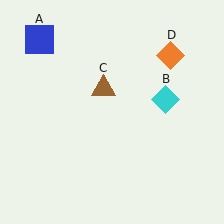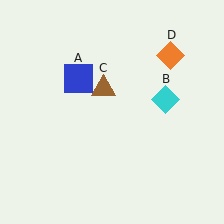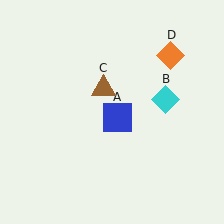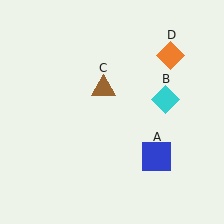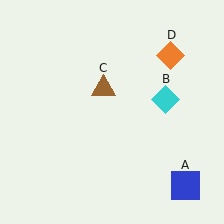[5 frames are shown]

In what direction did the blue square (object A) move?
The blue square (object A) moved down and to the right.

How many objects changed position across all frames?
1 object changed position: blue square (object A).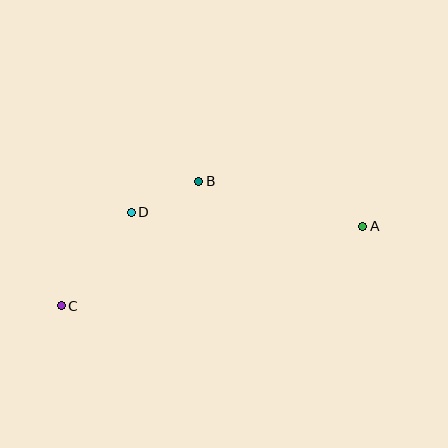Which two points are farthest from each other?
Points A and C are farthest from each other.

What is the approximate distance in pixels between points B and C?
The distance between B and C is approximately 186 pixels.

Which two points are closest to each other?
Points B and D are closest to each other.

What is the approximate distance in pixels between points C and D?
The distance between C and D is approximately 117 pixels.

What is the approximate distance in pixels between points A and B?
The distance between A and B is approximately 170 pixels.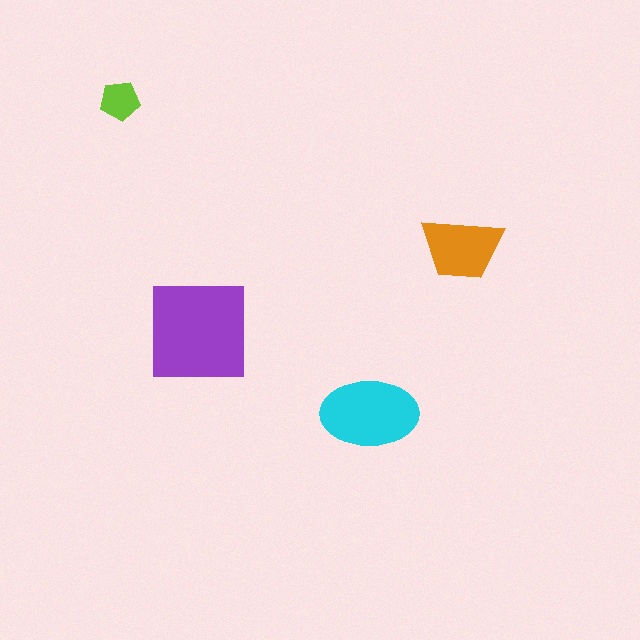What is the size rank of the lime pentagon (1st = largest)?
4th.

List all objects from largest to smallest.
The purple square, the cyan ellipse, the orange trapezoid, the lime pentagon.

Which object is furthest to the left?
The lime pentagon is leftmost.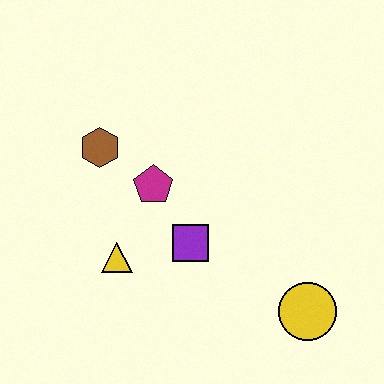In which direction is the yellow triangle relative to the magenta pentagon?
The yellow triangle is below the magenta pentagon.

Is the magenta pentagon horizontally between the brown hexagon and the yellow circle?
Yes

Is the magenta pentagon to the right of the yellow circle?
No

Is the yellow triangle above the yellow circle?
Yes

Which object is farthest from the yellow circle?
The brown hexagon is farthest from the yellow circle.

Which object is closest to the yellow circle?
The purple square is closest to the yellow circle.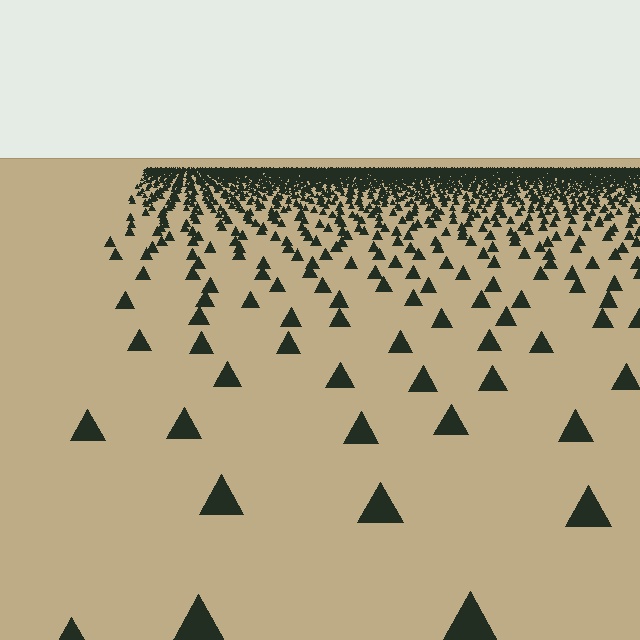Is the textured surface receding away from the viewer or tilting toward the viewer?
The surface is receding away from the viewer. Texture elements get smaller and denser toward the top.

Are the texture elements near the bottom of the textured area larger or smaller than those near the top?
Larger. Near the bottom, elements are closer to the viewer and appear at a bigger on-screen size.